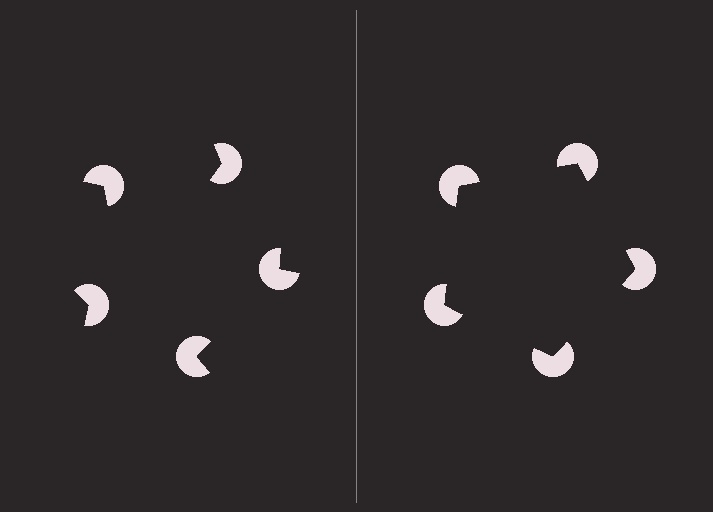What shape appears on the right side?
An illusory pentagon.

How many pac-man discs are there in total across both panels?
10 — 5 on each side.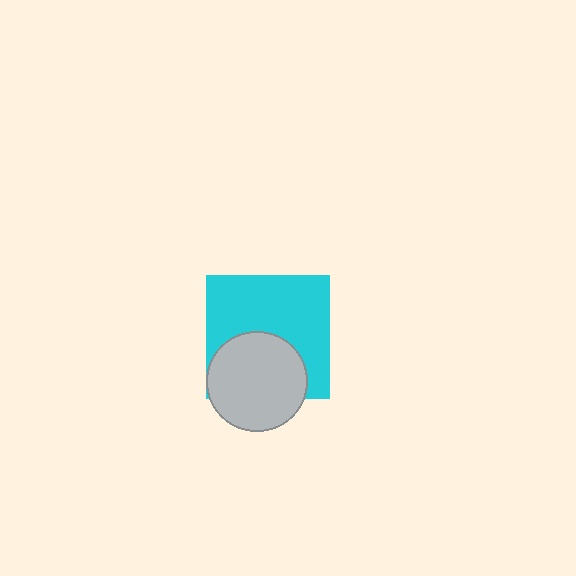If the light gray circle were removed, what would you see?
You would see the complete cyan square.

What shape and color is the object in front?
The object in front is a light gray circle.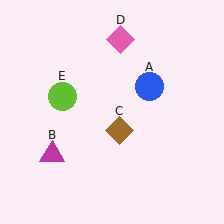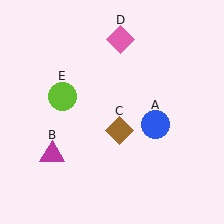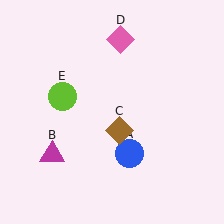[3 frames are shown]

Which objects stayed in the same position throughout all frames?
Magenta triangle (object B) and brown diamond (object C) and pink diamond (object D) and lime circle (object E) remained stationary.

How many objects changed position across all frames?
1 object changed position: blue circle (object A).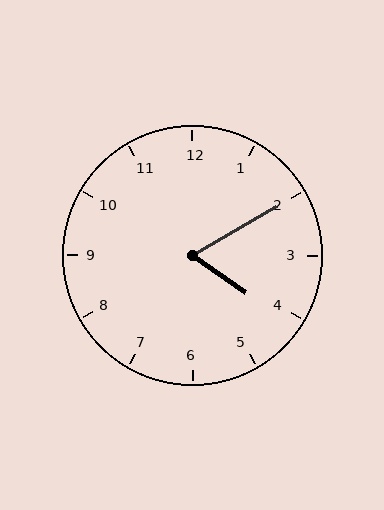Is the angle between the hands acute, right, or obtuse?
It is acute.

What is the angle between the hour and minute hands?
Approximately 65 degrees.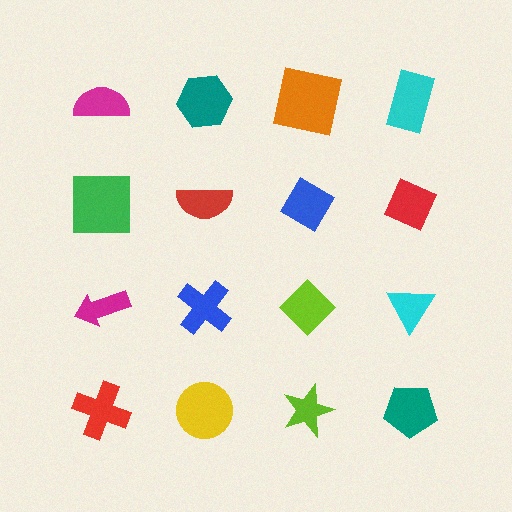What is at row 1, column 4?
A cyan rectangle.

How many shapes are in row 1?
4 shapes.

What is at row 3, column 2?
A blue cross.